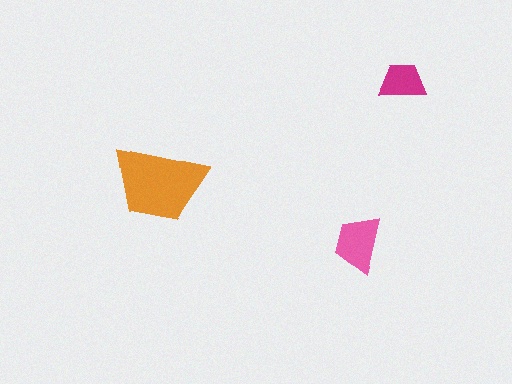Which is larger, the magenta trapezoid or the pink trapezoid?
The pink one.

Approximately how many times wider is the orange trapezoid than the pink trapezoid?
About 1.5 times wider.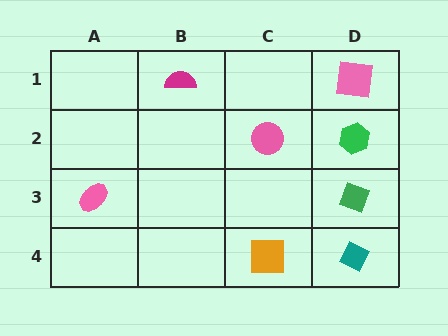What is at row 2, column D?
A green hexagon.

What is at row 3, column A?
A pink ellipse.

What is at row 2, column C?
A pink circle.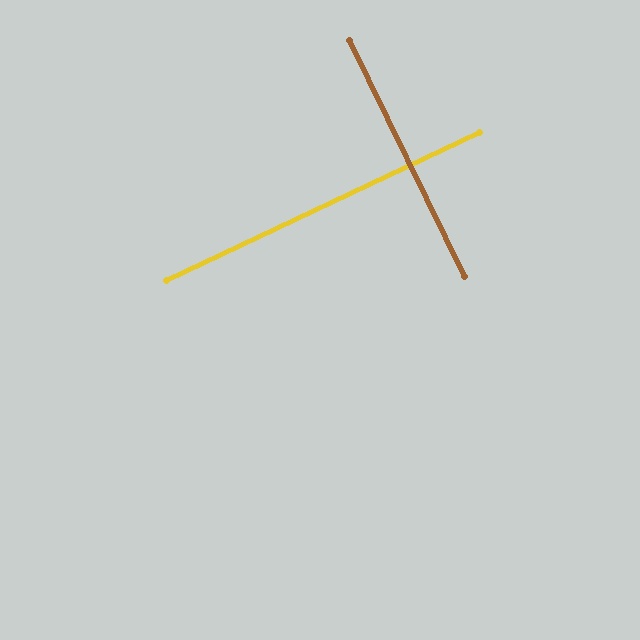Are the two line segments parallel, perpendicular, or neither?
Perpendicular — they meet at approximately 89°.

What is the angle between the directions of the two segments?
Approximately 89 degrees.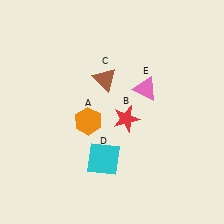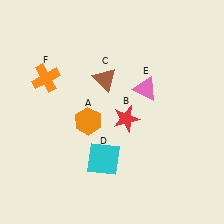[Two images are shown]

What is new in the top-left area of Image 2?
An orange cross (F) was added in the top-left area of Image 2.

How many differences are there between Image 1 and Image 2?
There is 1 difference between the two images.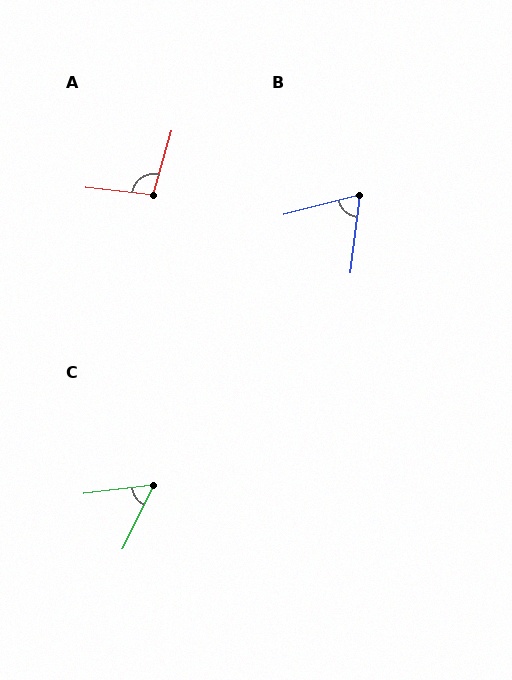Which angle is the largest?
A, at approximately 100 degrees.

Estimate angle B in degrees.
Approximately 69 degrees.